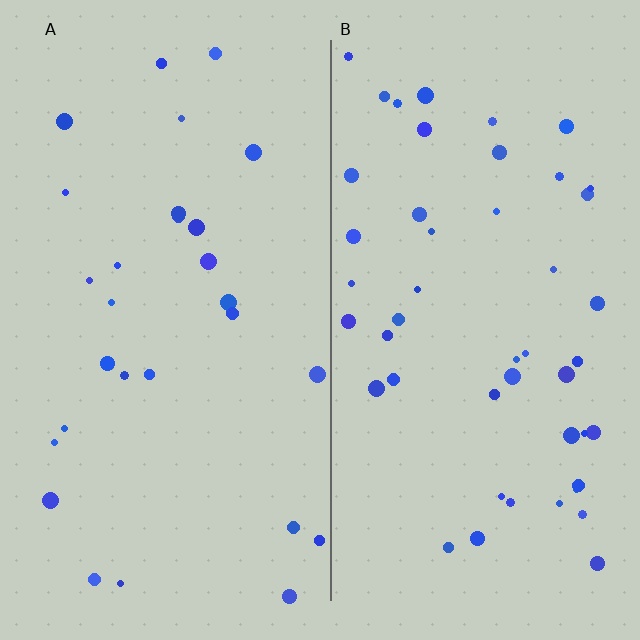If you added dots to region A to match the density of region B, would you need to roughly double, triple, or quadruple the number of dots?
Approximately double.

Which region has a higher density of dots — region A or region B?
B (the right).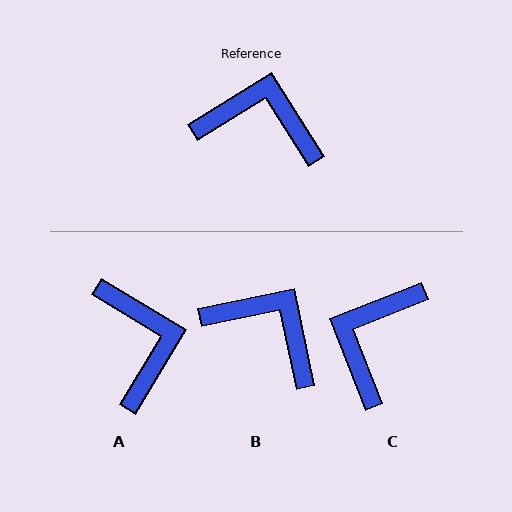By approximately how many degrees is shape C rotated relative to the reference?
Approximately 80 degrees counter-clockwise.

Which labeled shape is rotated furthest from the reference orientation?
C, about 80 degrees away.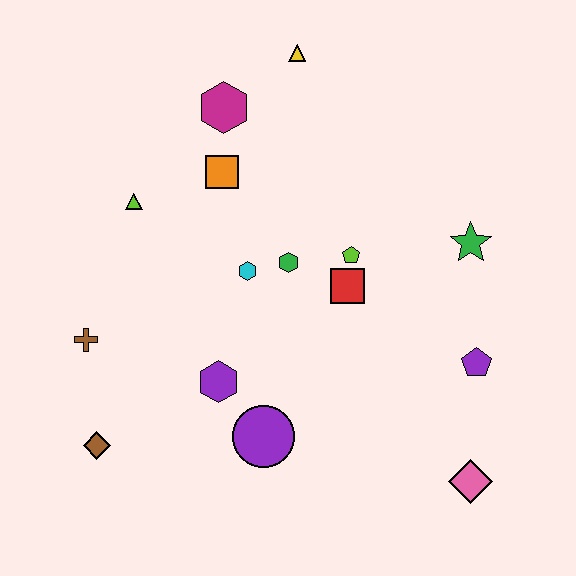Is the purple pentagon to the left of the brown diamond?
No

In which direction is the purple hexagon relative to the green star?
The purple hexagon is to the left of the green star.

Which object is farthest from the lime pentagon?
The brown diamond is farthest from the lime pentagon.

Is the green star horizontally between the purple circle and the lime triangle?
No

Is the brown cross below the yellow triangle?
Yes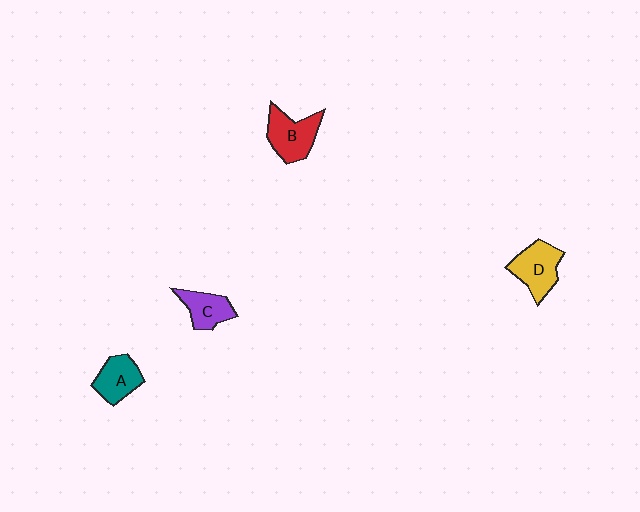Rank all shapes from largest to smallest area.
From largest to smallest: D (yellow), B (red), A (teal), C (purple).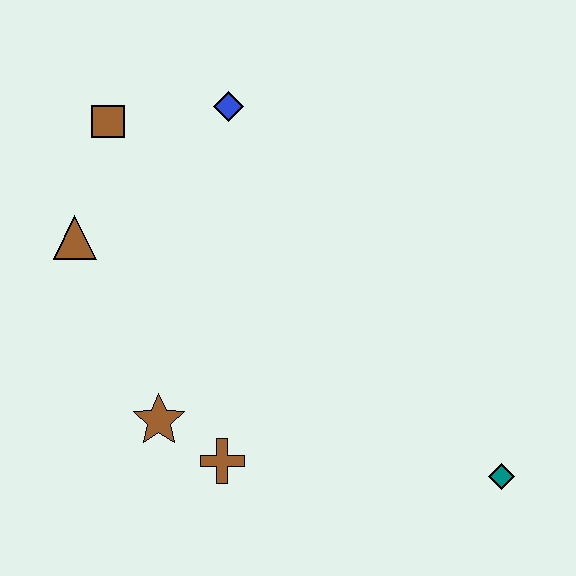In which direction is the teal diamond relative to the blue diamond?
The teal diamond is below the blue diamond.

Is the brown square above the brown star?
Yes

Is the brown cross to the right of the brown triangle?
Yes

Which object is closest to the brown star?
The brown cross is closest to the brown star.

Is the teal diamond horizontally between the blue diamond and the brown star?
No